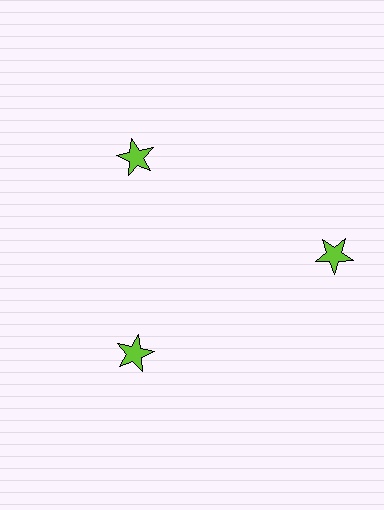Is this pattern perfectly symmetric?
No. The 3 lime stars are arranged in a ring, but one element near the 3 o'clock position is pushed outward from the center, breaking the 3-fold rotational symmetry.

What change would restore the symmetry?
The symmetry would be restored by moving it inward, back onto the ring so that all 3 stars sit at equal angles and equal distance from the center.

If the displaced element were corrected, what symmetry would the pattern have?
It would have 3-fold rotational symmetry — the pattern would map onto itself every 120 degrees.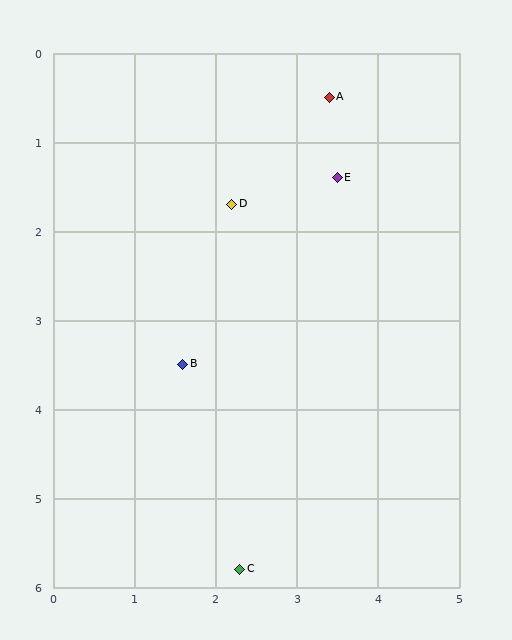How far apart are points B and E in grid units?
Points B and E are about 2.8 grid units apart.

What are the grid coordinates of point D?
Point D is at approximately (2.2, 1.7).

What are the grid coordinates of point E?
Point E is at approximately (3.5, 1.4).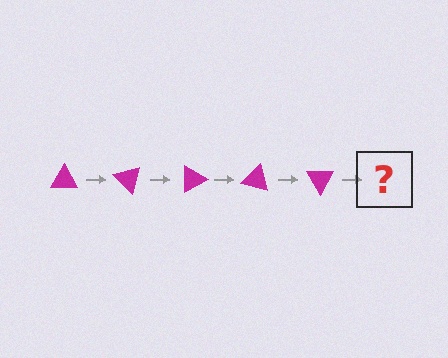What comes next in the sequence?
The next element should be a magenta triangle rotated 225 degrees.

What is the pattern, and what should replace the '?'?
The pattern is that the triangle rotates 45 degrees each step. The '?' should be a magenta triangle rotated 225 degrees.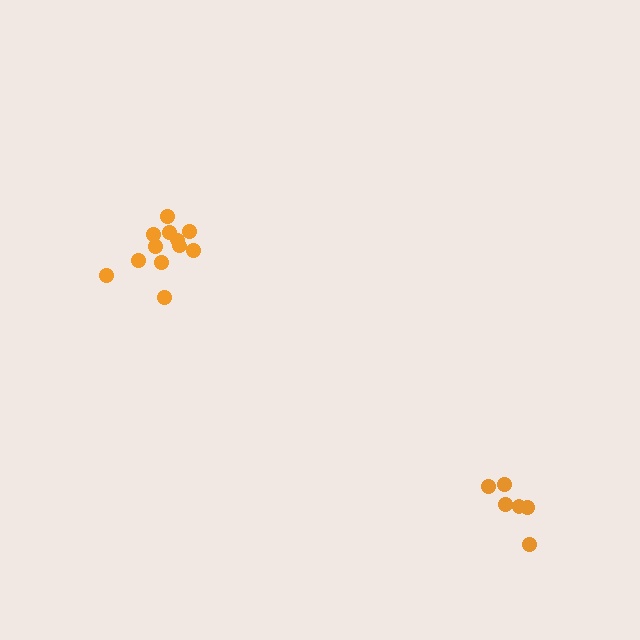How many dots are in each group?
Group 1: 12 dots, Group 2: 6 dots (18 total).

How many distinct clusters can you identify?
There are 2 distinct clusters.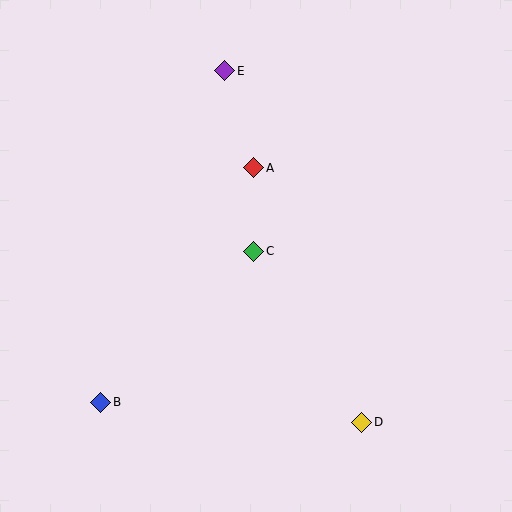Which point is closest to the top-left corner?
Point E is closest to the top-left corner.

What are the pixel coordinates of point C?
Point C is at (254, 251).